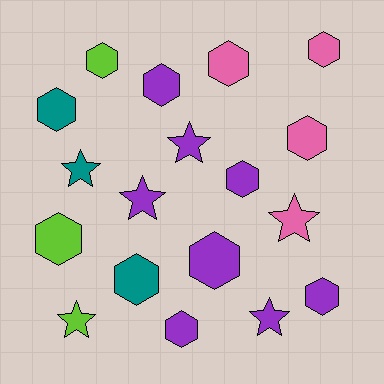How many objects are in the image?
There are 18 objects.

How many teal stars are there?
There is 1 teal star.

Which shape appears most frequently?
Hexagon, with 12 objects.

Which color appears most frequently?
Purple, with 8 objects.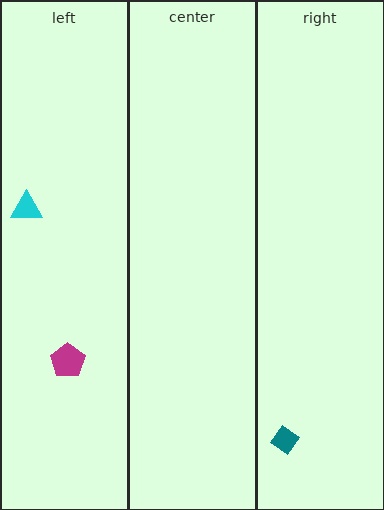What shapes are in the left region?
The magenta pentagon, the cyan triangle.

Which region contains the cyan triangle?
The left region.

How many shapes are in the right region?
1.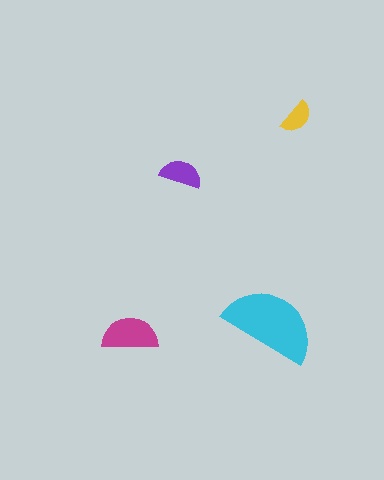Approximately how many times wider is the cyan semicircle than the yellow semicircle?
About 2.5 times wider.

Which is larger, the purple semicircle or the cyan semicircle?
The cyan one.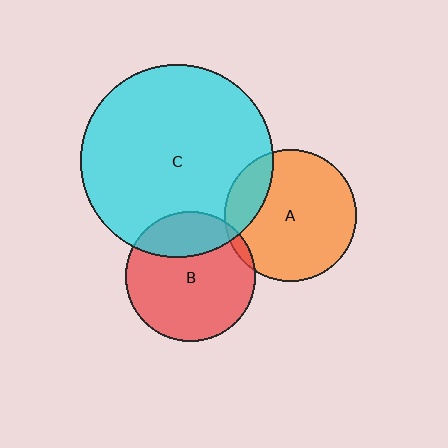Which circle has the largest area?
Circle C (cyan).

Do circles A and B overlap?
Yes.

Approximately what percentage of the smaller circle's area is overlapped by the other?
Approximately 5%.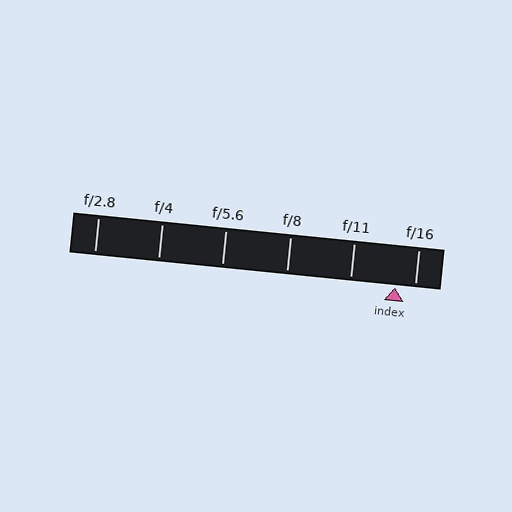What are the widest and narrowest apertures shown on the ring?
The widest aperture shown is f/2.8 and the narrowest is f/16.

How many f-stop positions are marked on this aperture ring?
There are 6 f-stop positions marked.